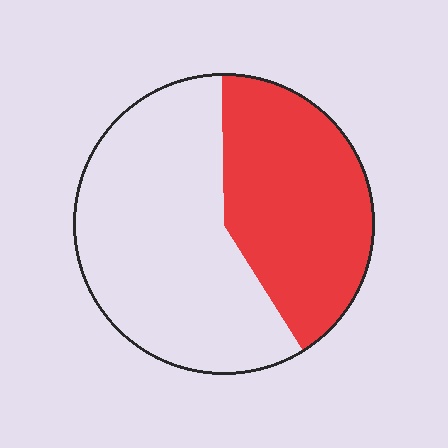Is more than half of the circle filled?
No.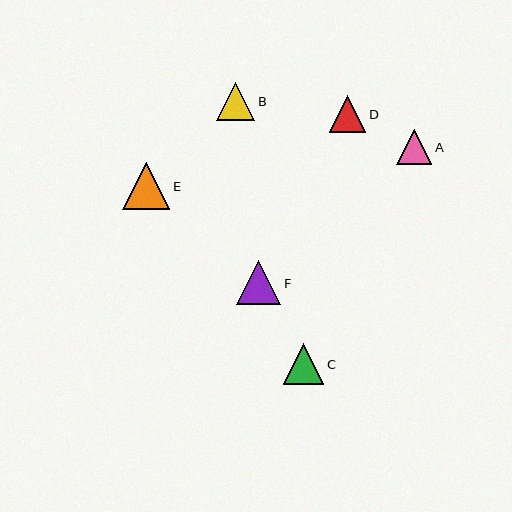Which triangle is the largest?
Triangle E is the largest with a size of approximately 47 pixels.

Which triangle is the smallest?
Triangle A is the smallest with a size of approximately 35 pixels.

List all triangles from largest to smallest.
From largest to smallest: E, F, C, B, D, A.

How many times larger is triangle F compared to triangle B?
Triangle F is approximately 1.2 times the size of triangle B.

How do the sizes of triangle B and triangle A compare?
Triangle B and triangle A are approximately the same size.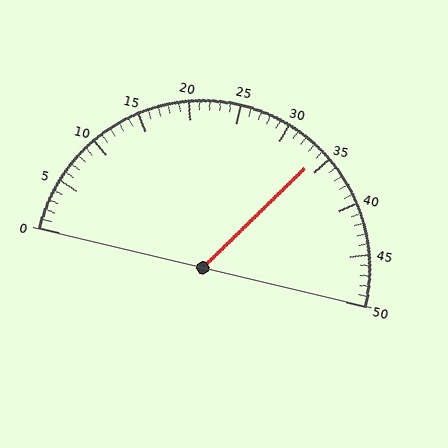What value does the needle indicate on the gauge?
The needle indicates approximately 34.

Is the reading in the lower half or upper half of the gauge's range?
The reading is in the upper half of the range (0 to 50).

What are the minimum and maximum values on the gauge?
The gauge ranges from 0 to 50.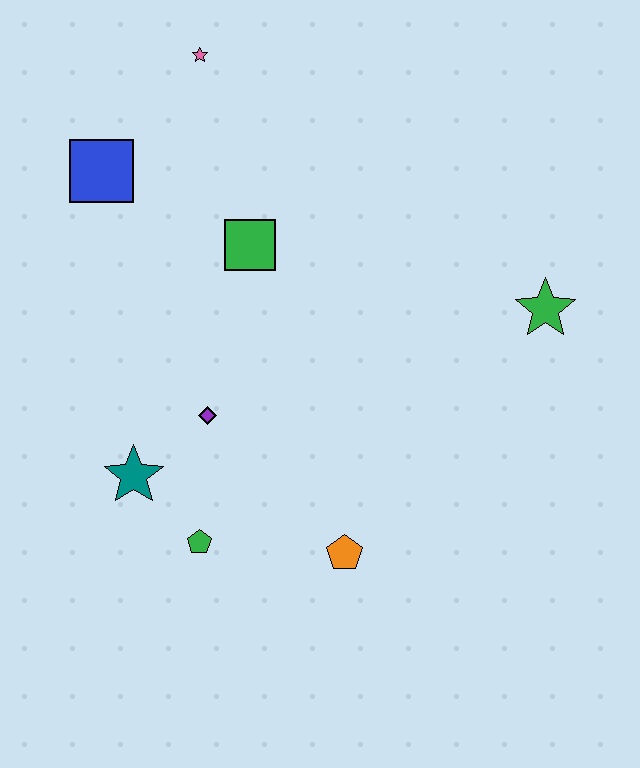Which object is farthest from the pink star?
The orange pentagon is farthest from the pink star.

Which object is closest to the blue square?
The pink star is closest to the blue square.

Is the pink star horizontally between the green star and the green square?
No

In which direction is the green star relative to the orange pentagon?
The green star is above the orange pentagon.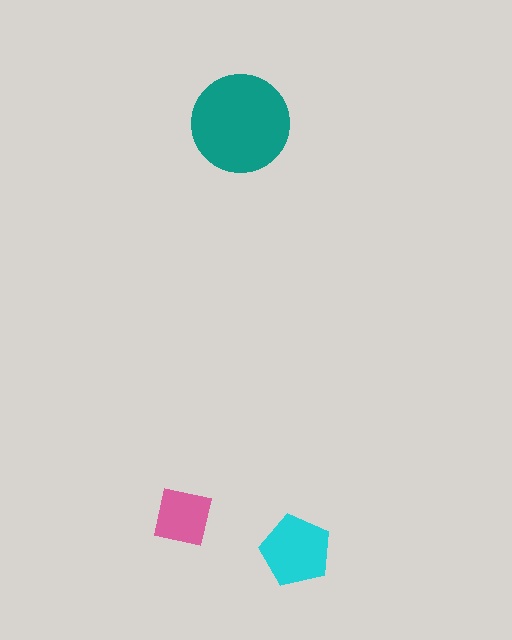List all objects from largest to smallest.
The teal circle, the cyan pentagon, the pink square.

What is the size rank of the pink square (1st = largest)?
3rd.